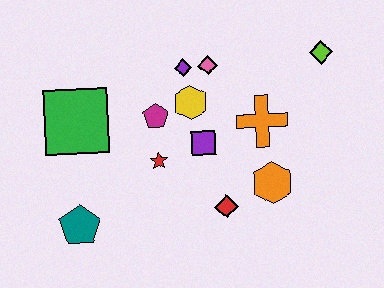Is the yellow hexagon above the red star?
Yes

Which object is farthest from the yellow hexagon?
The teal pentagon is farthest from the yellow hexagon.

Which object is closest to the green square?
The magenta pentagon is closest to the green square.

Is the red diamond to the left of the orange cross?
Yes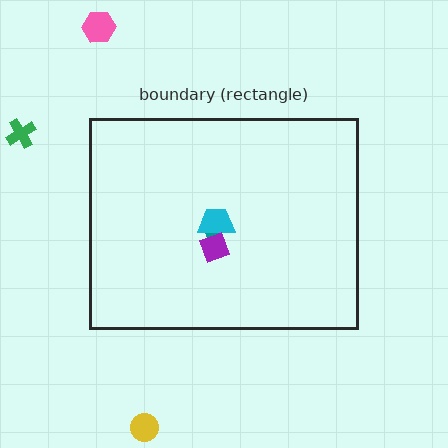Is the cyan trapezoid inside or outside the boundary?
Inside.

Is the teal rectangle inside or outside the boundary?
Inside.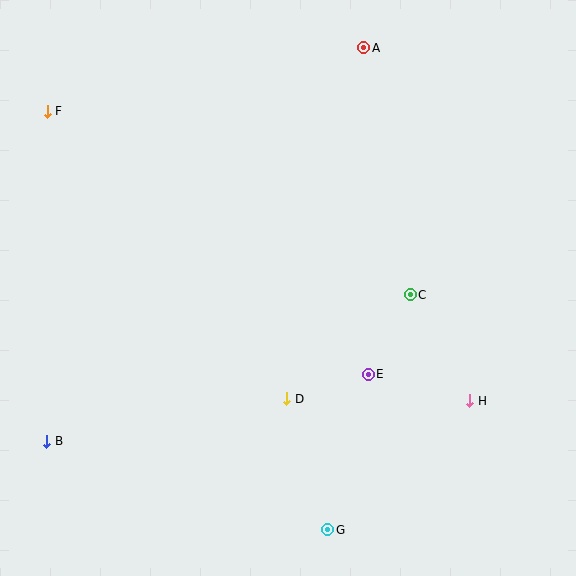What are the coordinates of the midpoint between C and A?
The midpoint between C and A is at (387, 171).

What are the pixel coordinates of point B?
Point B is at (47, 441).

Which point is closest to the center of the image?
Point D at (287, 399) is closest to the center.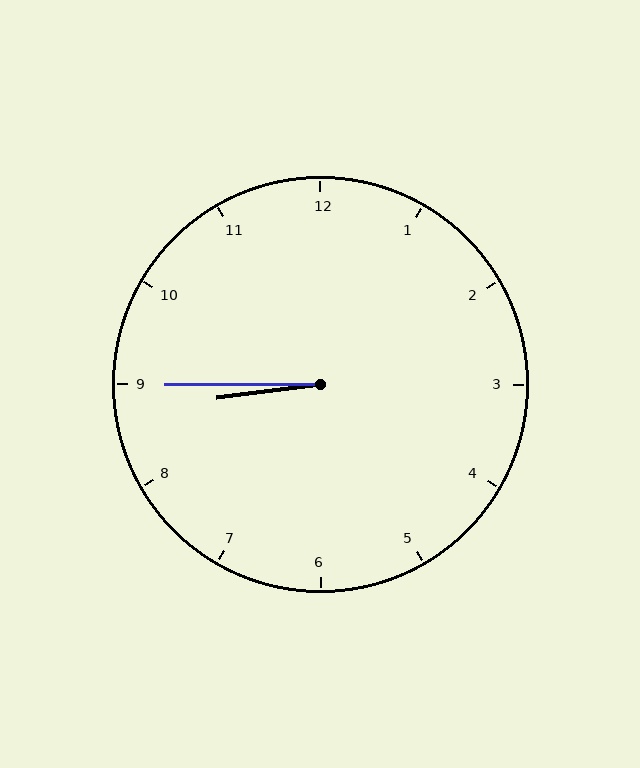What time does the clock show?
8:45.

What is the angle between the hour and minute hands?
Approximately 8 degrees.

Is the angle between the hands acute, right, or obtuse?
It is acute.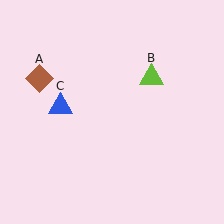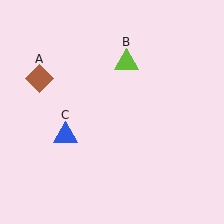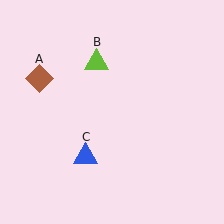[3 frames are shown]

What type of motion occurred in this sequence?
The lime triangle (object B), blue triangle (object C) rotated counterclockwise around the center of the scene.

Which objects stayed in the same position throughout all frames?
Brown diamond (object A) remained stationary.